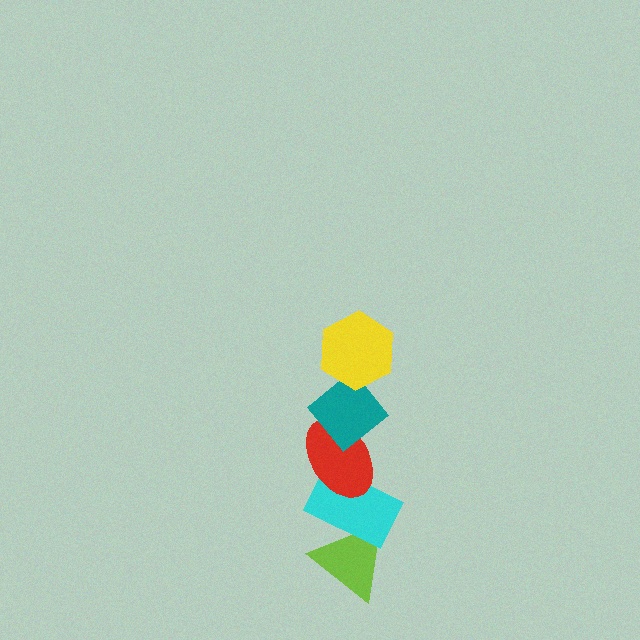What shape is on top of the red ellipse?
The teal diamond is on top of the red ellipse.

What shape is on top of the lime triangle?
The cyan rectangle is on top of the lime triangle.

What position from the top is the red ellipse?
The red ellipse is 3rd from the top.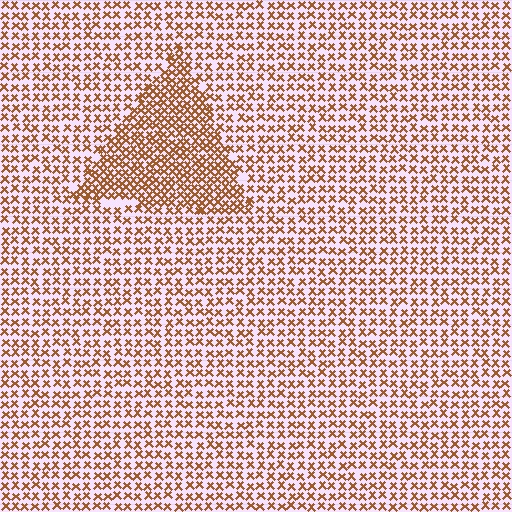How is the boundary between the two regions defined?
The boundary is defined by a change in element density (approximately 1.8x ratio). All elements are the same color, size, and shape.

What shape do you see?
I see a triangle.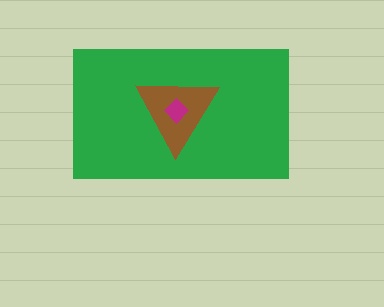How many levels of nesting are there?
3.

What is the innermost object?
The magenta diamond.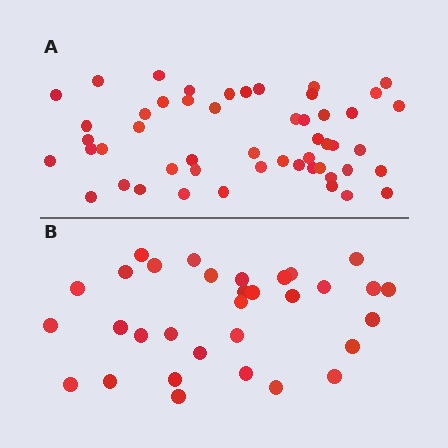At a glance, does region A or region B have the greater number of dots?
Region A (the top region) has more dots.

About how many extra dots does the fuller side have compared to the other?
Region A has approximately 20 more dots than region B.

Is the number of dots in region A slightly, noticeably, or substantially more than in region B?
Region A has substantially more. The ratio is roughly 1.6 to 1.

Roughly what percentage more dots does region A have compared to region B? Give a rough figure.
About 60% more.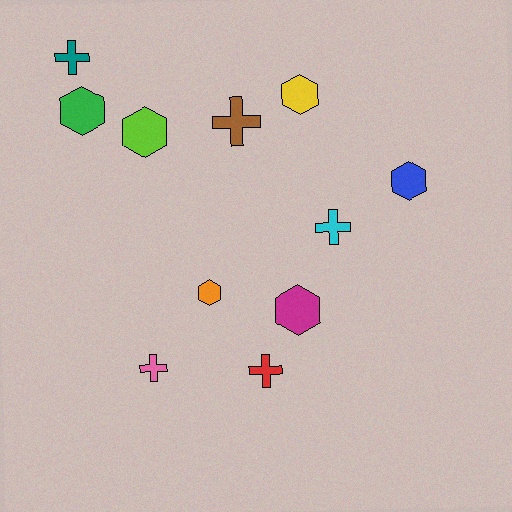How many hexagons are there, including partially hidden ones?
There are 6 hexagons.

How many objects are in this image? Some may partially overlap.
There are 11 objects.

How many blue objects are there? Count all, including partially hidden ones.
There is 1 blue object.